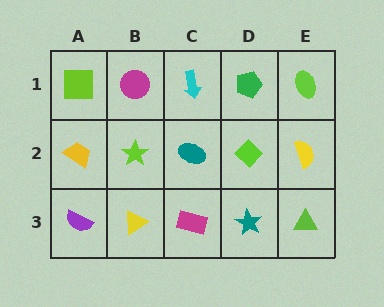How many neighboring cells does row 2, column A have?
3.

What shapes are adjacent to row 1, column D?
A lime diamond (row 2, column D), a cyan arrow (row 1, column C), a lime ellipse (row 1, column E).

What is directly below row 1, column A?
A yellow trapezoid.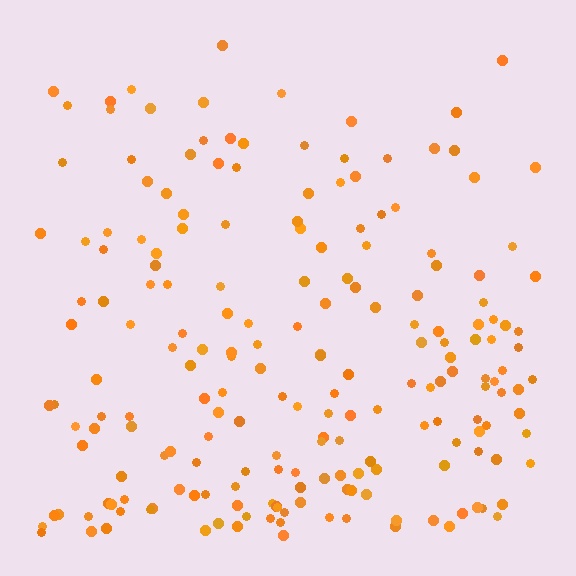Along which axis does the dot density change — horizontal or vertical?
Vertical.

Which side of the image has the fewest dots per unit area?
The top.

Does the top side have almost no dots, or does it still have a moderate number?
Still a moderate number, just noticeably fewer than the bottom.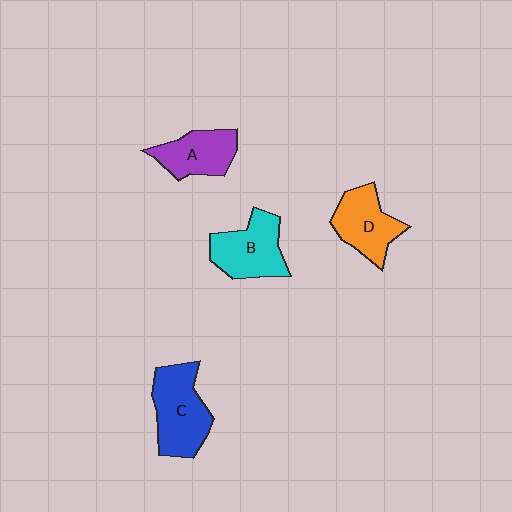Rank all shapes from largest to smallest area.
From largest to smallest: C (blue), B (cyan), D (orange), A (purple).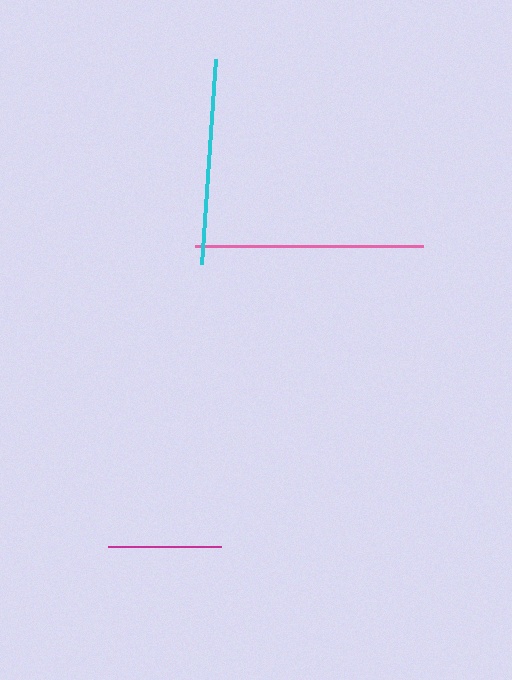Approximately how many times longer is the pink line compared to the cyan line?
The pink line is approximately 1.1 times the length of the cyan line.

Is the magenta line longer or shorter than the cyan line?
The cyan line is longer than the magenta line.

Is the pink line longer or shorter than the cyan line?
The pink line is longer than the cyan line.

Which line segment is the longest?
The pink line is the longest at approximately 229 pixels.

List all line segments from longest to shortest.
From longest to shortest: pink, cyan, magenta.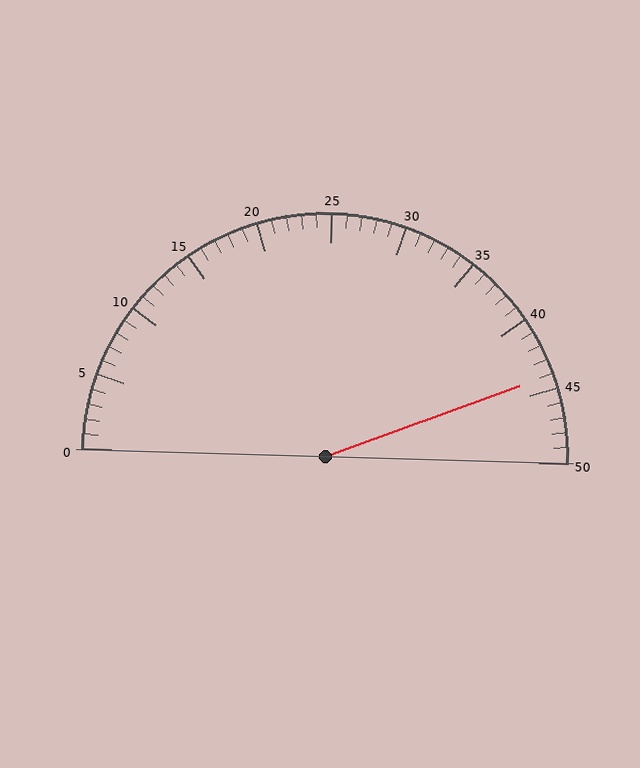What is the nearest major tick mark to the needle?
The nearest major tick mark is 45.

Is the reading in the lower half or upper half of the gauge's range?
The reading is in the upper half of the range (0 to 50).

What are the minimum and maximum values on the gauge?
The gauge ranges from 0 to 50.